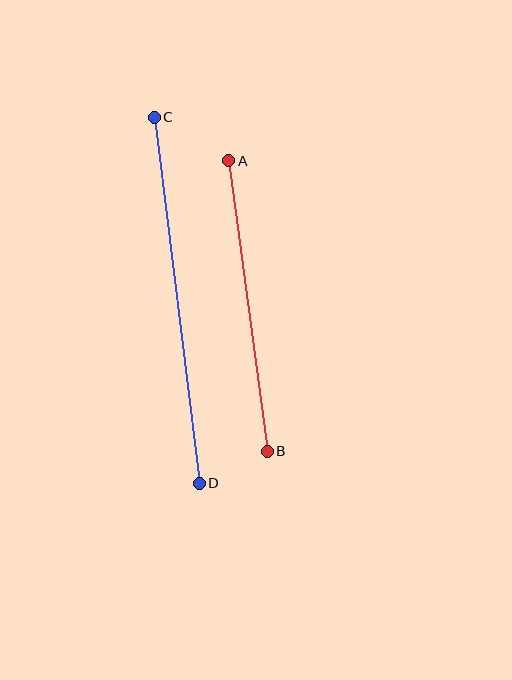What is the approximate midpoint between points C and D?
The midpoint is at approximately (177, 300) pixels.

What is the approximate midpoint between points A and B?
The midpoint is at approximately (248, 306) pixels.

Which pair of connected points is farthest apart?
Points C and D are farthest apart.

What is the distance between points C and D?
The distance is approximately 369 pixels.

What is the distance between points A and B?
The distance is approximately 293 pixels.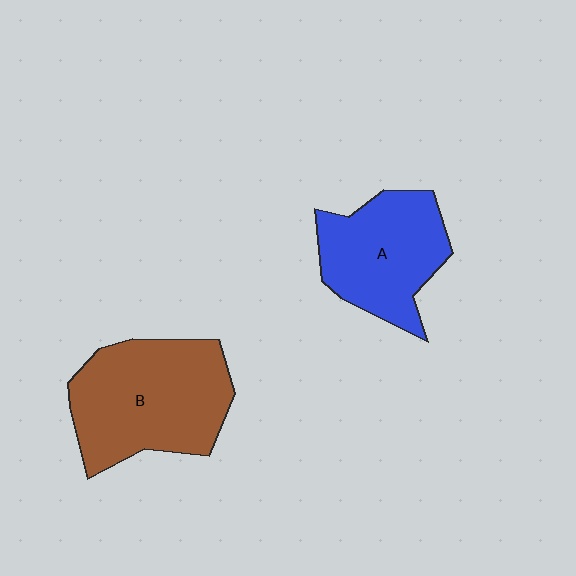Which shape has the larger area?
Shape B (brown).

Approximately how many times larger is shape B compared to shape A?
Approximately 1.3 times.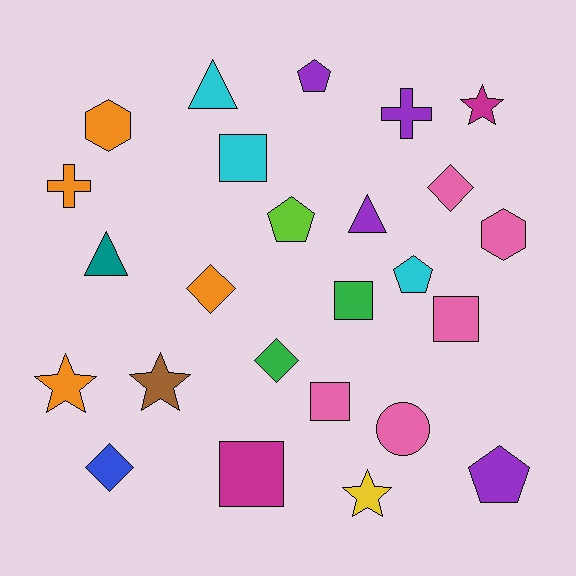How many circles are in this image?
There is 1 circle.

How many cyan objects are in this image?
There are 3 cyan objects.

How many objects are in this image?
There are 25 objects.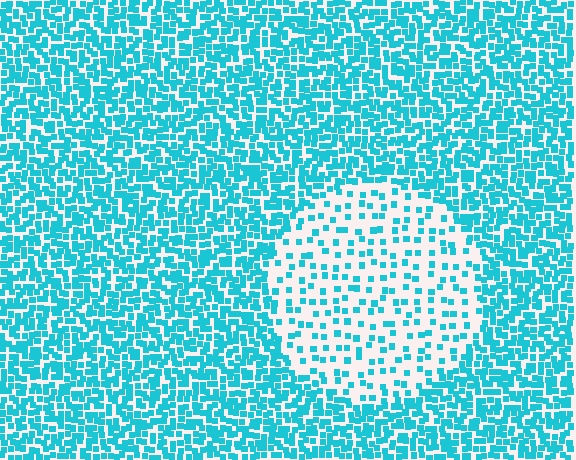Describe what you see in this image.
The image contains small cyan elements arranged at two different densities. A circle-shaped region is visible where the elements are less densely packed than the surrounding area.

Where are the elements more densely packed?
The elements are more densely packed outside the circle boundary.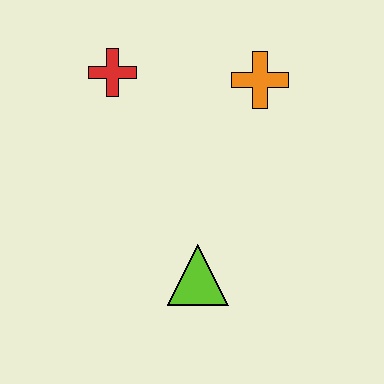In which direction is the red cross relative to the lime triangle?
The red cross is above the lime triangle.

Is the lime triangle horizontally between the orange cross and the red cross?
Yes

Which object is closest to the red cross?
The orange cross is closest to the red cross.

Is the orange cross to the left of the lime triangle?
No